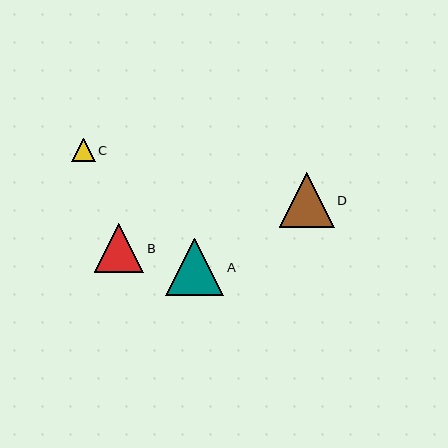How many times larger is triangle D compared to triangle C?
Triangle D is approximately 2.3 times the size of triangle C.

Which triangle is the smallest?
Triangle C is the smallest with a size of approximately 24 pixels.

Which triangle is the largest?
Triangle A is the largest with a size of approximately 58 pixels.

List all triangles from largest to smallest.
From largest to smallest: A, D, B, C.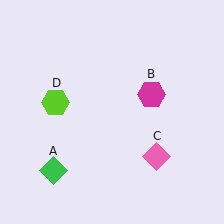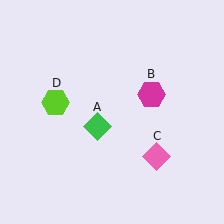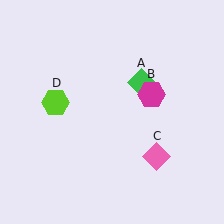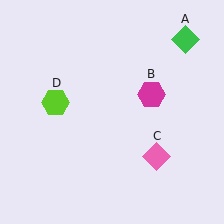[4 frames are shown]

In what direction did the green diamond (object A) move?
The green diamond (object A) moved up and to the right.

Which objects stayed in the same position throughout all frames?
Magenta hexagon (object B) and pink diamond (object C) and lime hexagon (object D) remained stationary.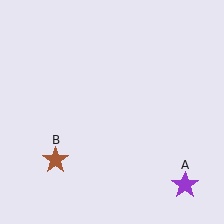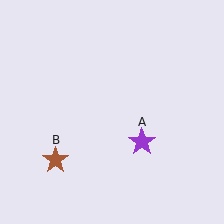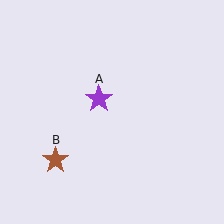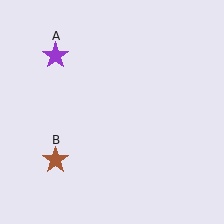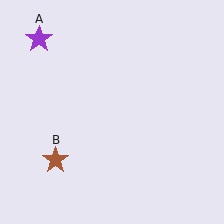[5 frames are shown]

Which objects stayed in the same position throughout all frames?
Brown star (object B) remained stationary.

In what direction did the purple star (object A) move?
The purple star (object A) moved up and to the left.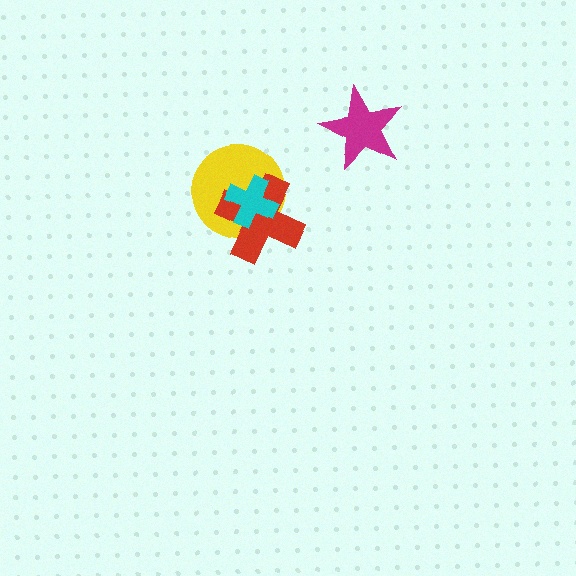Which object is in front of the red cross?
The cyan cross is in front of the red cross.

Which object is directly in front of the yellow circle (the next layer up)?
The red cross is directly in front of the yellow circle.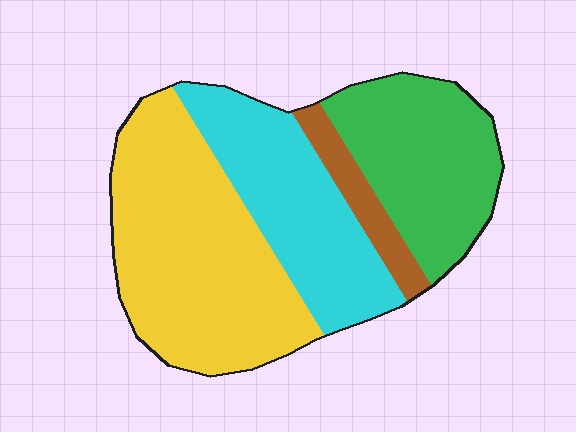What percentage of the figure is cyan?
Cyan takes up about one quarter (1/4) of the figure.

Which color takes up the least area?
Brown, at roughly 5%.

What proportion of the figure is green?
Green takes up about one quarter (1/4) of the figure.